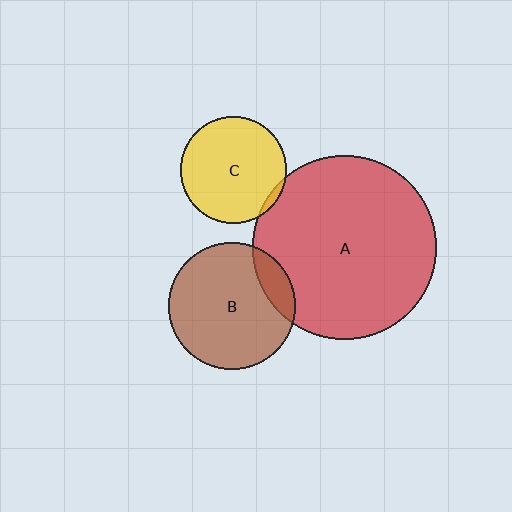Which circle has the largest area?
Circle A (red).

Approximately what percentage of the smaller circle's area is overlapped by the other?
Approximately 15%.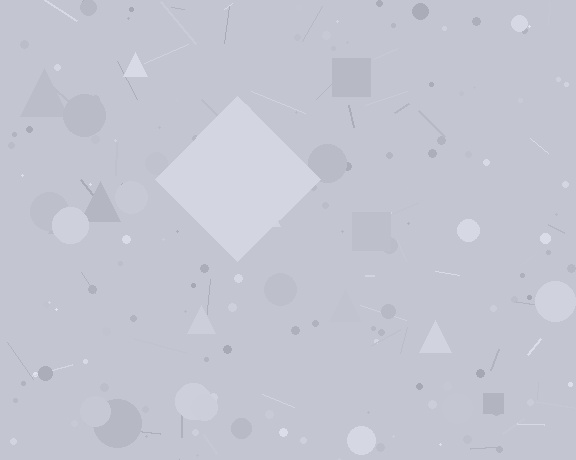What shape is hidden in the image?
A diamond is hidden in the image.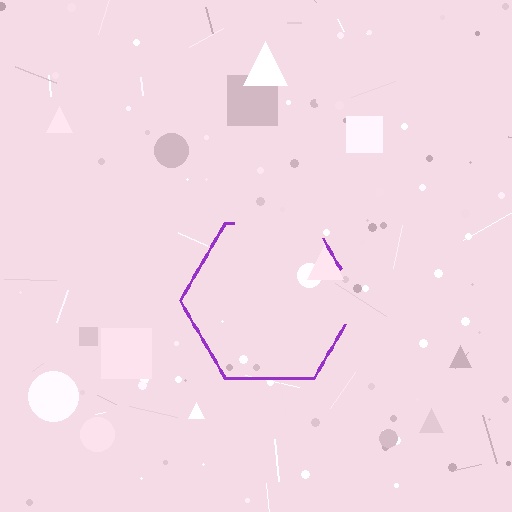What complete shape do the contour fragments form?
The contour fragments form a hexagon.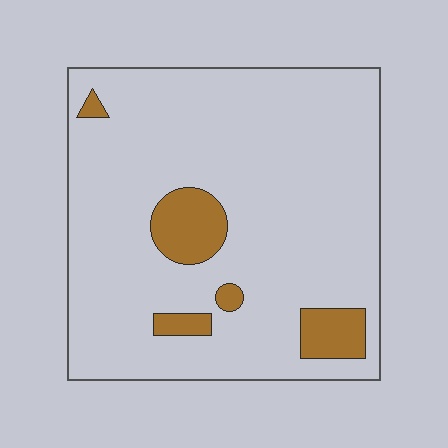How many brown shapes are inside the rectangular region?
5.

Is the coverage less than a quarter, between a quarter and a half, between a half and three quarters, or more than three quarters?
Less than a quarter.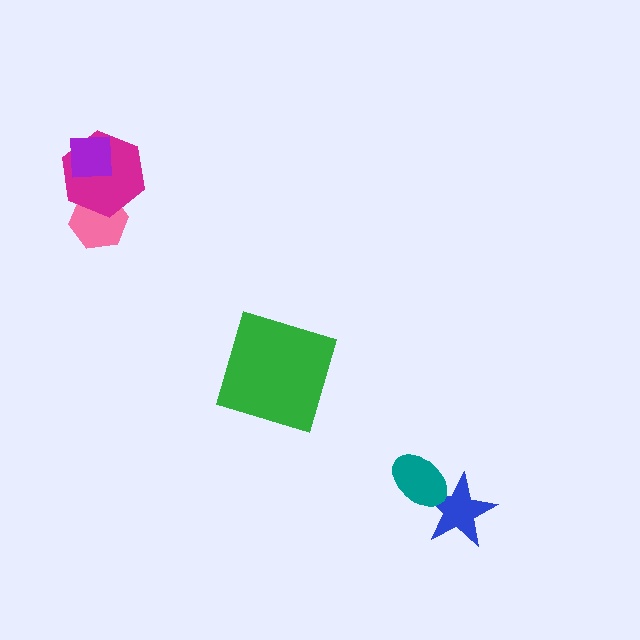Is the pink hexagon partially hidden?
Yes, it is partially covered by another shape.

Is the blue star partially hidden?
Yes, it is partially covered by another shape.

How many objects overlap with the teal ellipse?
1 object overlaps with the teal ellipse.